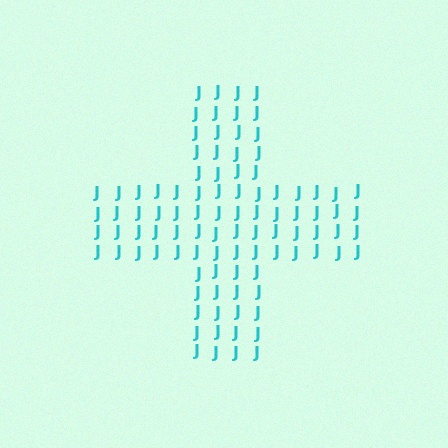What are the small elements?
The small elements are letter J's.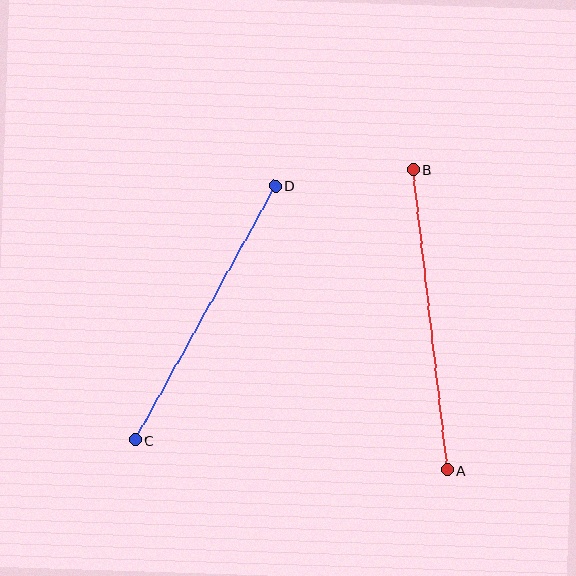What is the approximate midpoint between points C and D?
The midpoint is at approximately (205, 313) pixels.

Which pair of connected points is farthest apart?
Points A and B are farthest apart.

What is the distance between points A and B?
The distance is approximately 302 pixels.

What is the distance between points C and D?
The distance is approximately 290 pixels.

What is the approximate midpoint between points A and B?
The midpoint is at approximately (430, 320) pixels.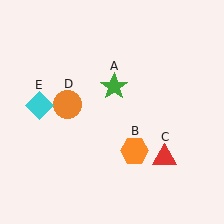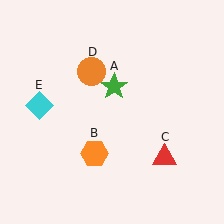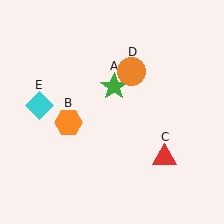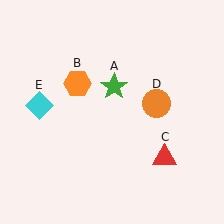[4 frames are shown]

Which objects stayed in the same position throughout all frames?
Green star (object A) and red triangle (object C) and cyan diamond (object E) remained stationary.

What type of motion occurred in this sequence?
The orange hexagon (object B), orange circle (object D) rotated clockwise around the center of the scene.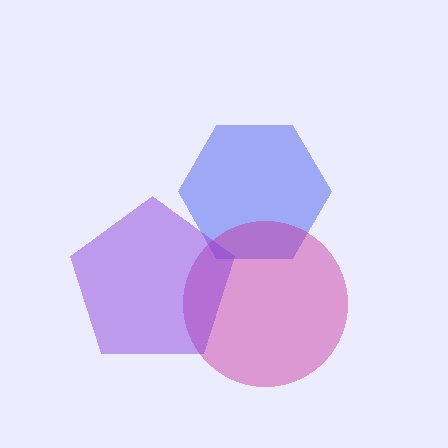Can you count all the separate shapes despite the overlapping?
Yes, there are 3 separate shapes.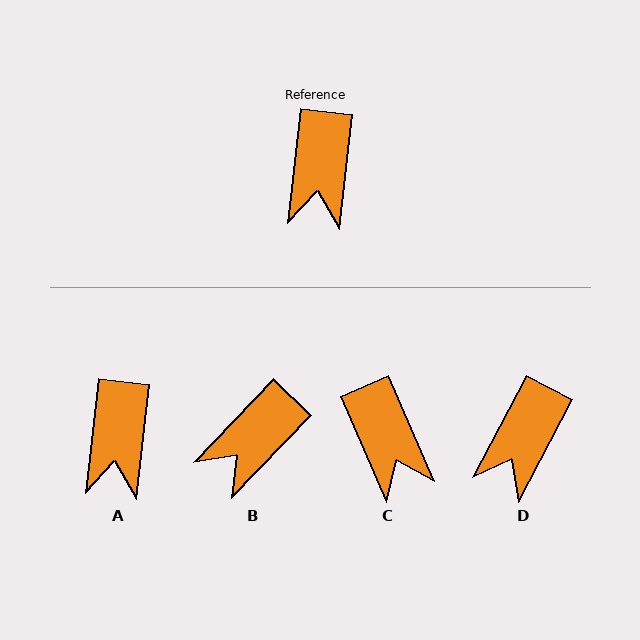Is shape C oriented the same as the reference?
No, it is off by about 30 degrees.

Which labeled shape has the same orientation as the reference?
A.